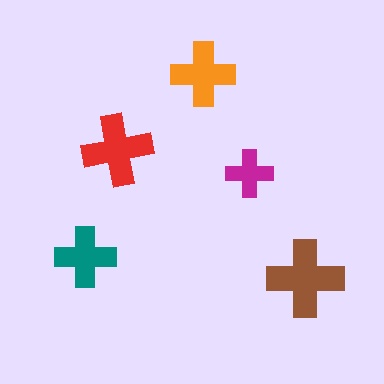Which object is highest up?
The orange cross is topmost.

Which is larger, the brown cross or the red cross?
The brown one.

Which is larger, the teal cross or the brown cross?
The brown one.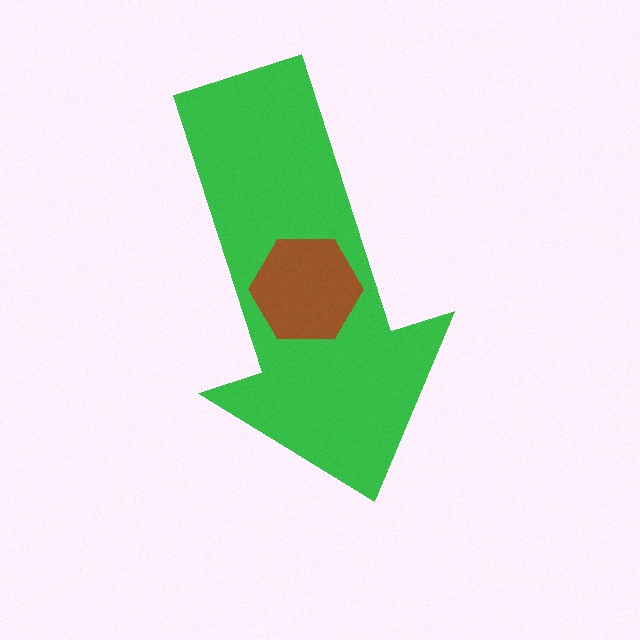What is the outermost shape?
The green arrow.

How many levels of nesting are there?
2.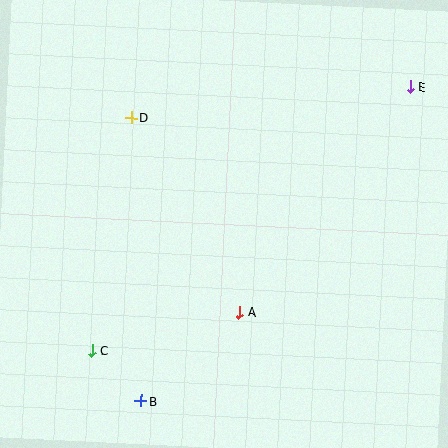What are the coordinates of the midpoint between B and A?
The midpoint between B and A is at (190, 357).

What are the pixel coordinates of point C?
Point C is at (92, 350).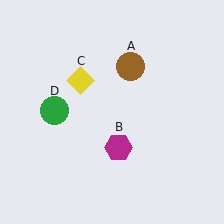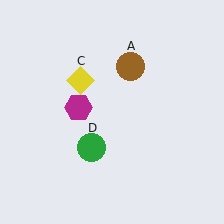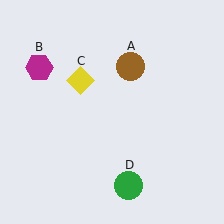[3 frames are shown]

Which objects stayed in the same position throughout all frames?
Brown circle (object A) and yellow diamond (object C) remained stationary.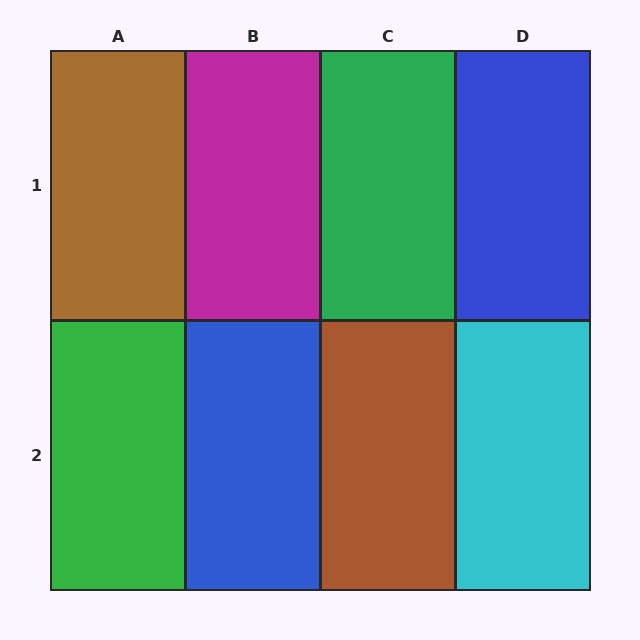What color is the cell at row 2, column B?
Blue.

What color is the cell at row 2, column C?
Brown.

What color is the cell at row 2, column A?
Green.